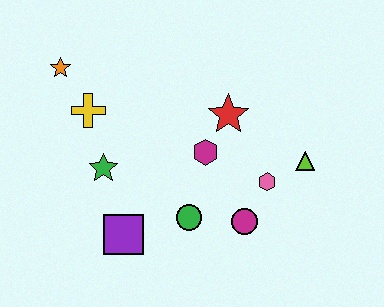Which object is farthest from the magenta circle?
The orange star is farthest from the magenta circle.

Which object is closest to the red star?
The magenta hexagon is closest to the red star.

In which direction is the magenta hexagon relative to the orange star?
The magenta hexagon is to the right of the orange star.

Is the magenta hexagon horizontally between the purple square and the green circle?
No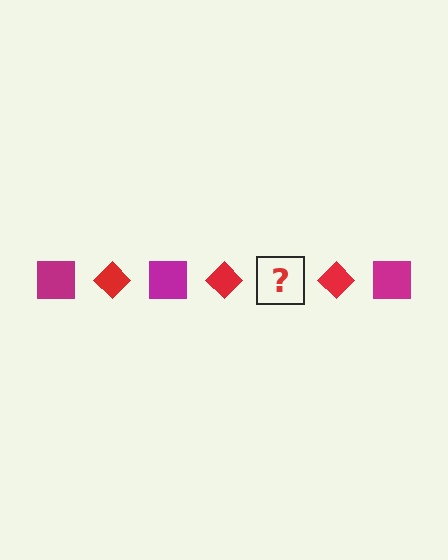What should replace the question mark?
The question mark should be replaced with a magenta square.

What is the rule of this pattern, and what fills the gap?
The rule is that the pattern alternates between magenta square and red diamond. The gap should be filled with a magenta square.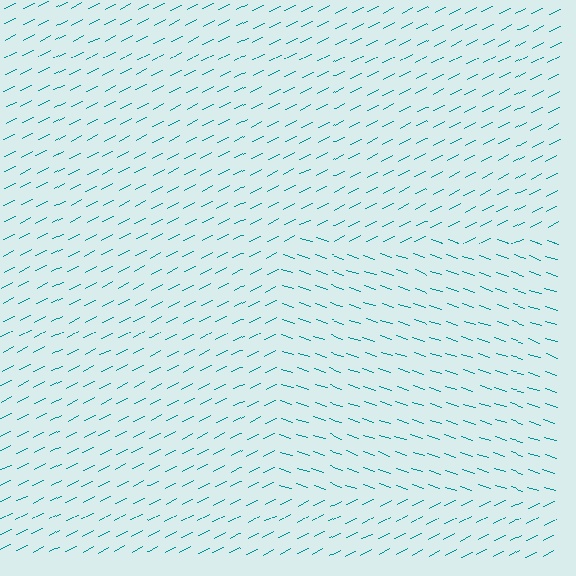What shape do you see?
I see a rectangle.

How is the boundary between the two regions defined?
The boundary is defined purely by a change in line orientation (approximately 45 degrees difference). All lines are the same color and thickness.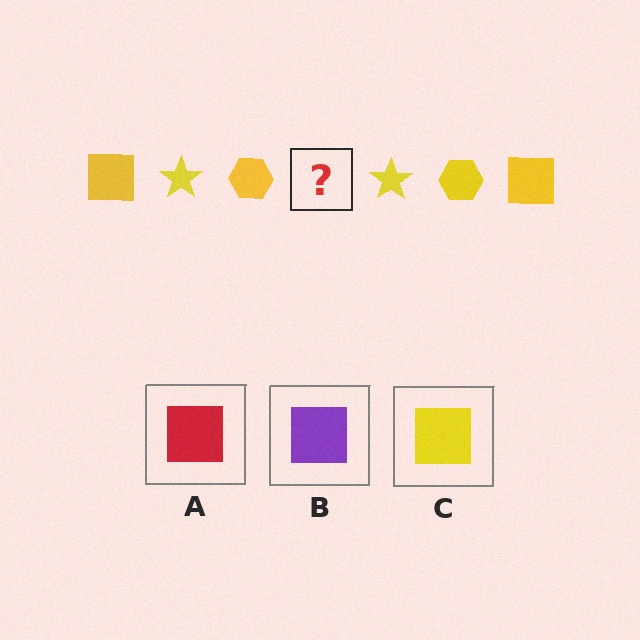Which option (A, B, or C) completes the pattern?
C.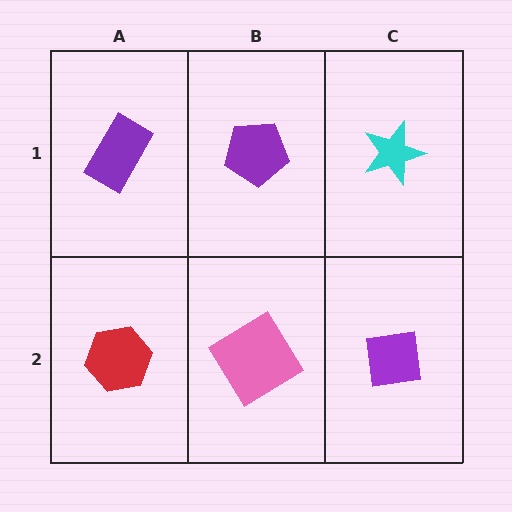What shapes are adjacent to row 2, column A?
A purple rectangle (row 1, column A), a pink diamond (row 2, column B).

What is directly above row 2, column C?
A cyan star.